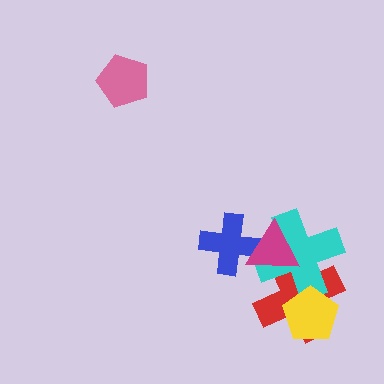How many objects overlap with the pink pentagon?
0 objects overlap with the pink pentagon.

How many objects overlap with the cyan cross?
3 objects overlap with the cyan cross.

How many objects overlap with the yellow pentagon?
2 objects overlap with the yellow pentagon.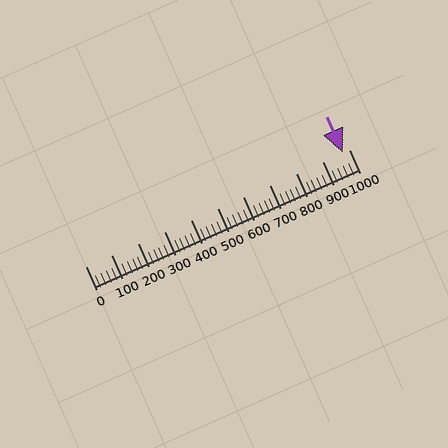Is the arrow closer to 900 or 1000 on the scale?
The arrow is closer to 1000.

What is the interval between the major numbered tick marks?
The major tick marks are spaced 100 units apart.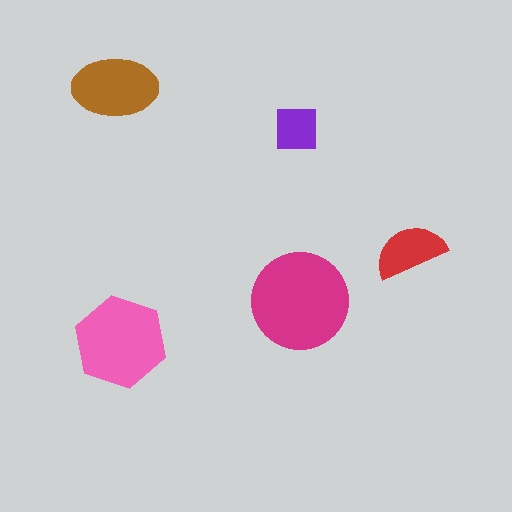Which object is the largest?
The magenta circle.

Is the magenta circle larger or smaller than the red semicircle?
Larger.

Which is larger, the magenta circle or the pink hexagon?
The magenta circle.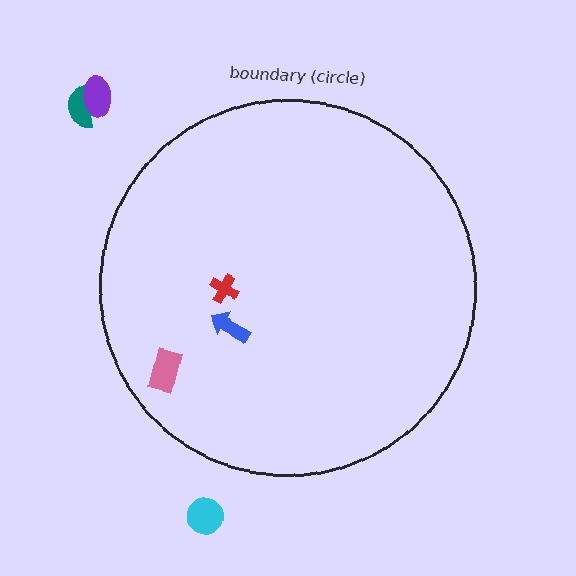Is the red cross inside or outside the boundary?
Inside.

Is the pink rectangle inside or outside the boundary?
Inside.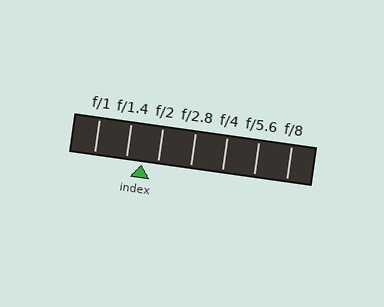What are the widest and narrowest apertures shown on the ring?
The widest aperture shown is f/1 and the narrowest is f/8.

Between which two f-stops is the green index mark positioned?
The index mark is between f/1.4 and f/2.